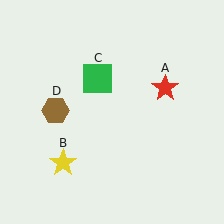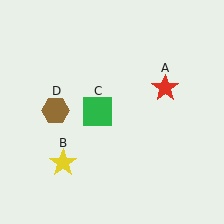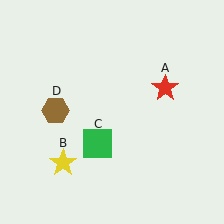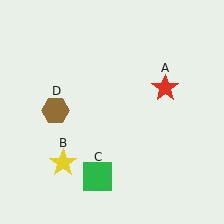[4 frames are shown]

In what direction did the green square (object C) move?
The green square (object C) moved down.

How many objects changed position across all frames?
1 object changed position: green square (object C).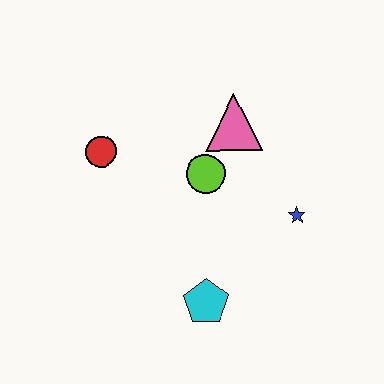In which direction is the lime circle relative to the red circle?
The lime circle is to the right of the red circle.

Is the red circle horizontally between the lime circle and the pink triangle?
No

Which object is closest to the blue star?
The lime circle is closest to the blue star.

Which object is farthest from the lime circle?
The cyan pentagon is farthest from the lime circle.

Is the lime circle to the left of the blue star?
Yes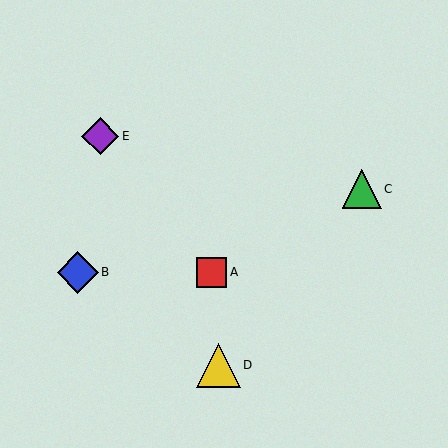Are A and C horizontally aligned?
No, A is at y≈272 and C is at y≈189.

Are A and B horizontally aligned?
Yes, both are at y≈272.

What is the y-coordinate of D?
Object D is at y≈365.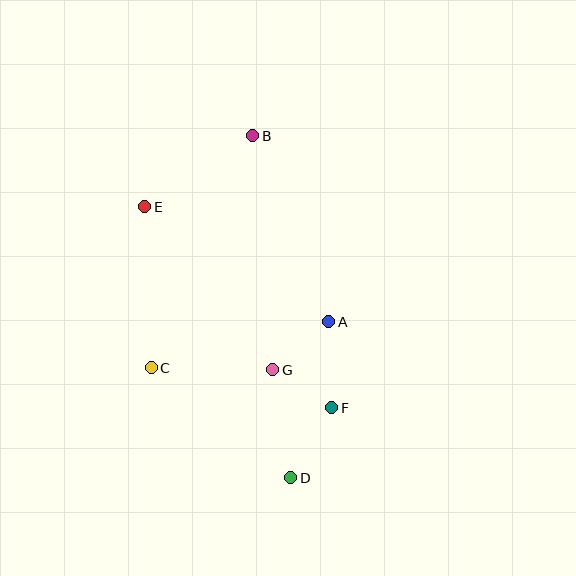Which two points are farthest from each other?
Points B and D are farthest from each other.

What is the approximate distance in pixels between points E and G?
The distance between E and G is approximately 207 pixels.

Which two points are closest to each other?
Points F and G are closest to each other.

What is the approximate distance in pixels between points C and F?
The distance between C and F is approximately 185 pixels.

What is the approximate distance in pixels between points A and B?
The distance between A and B is approximately 201 pixels.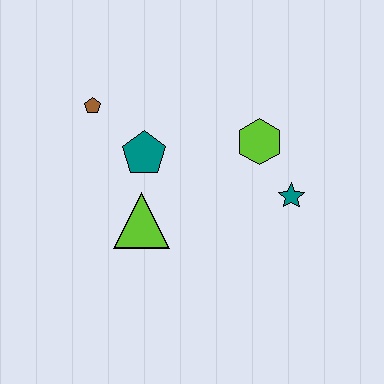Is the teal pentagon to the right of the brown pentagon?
Yes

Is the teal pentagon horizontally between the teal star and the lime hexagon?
No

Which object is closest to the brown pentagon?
The teal pentagon is closest to the brown pentagon.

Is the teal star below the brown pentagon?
Yes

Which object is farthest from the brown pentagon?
The teal star is farthest from the brown pentagon.